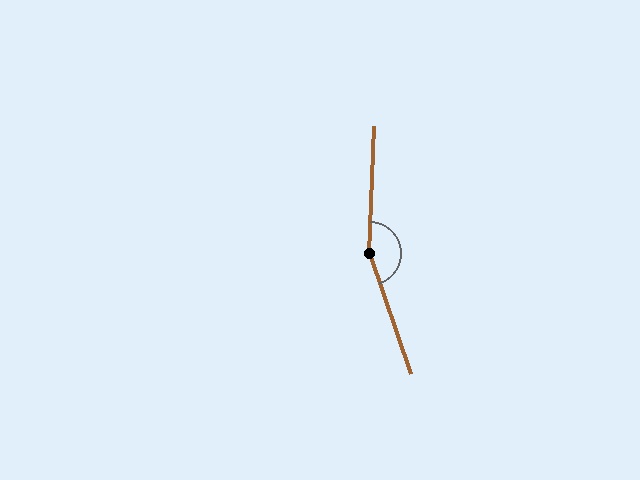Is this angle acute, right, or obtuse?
It is obtuse.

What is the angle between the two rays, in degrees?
Approximately 158 degrees.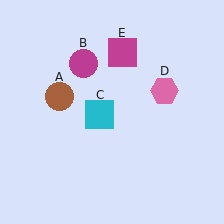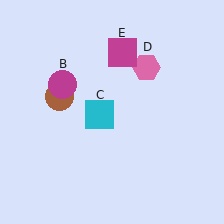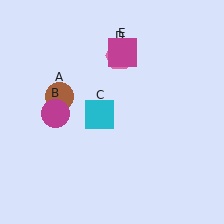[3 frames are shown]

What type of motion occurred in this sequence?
The magenta circle (object B), pink hexagon (object D) rotated counterclockwise around the center of the scene.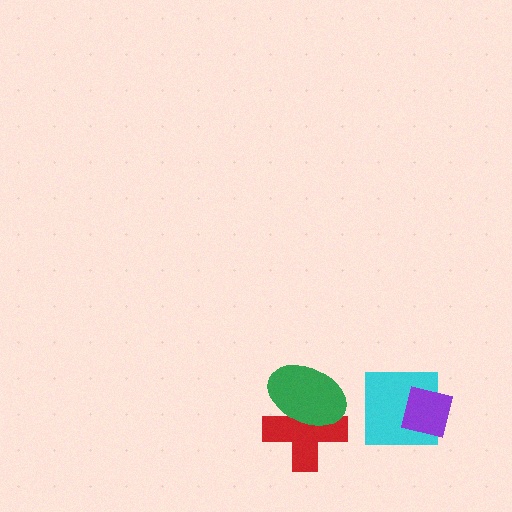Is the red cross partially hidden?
Yes, it is partially covered by another shape.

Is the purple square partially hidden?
No, no other shape covers it.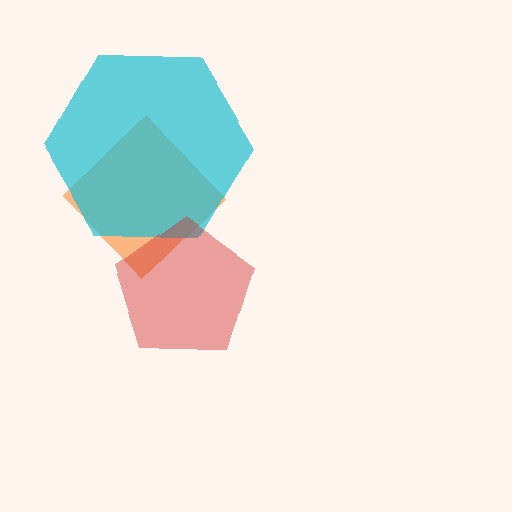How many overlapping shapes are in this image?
There are 3 overlapping shapes in the image.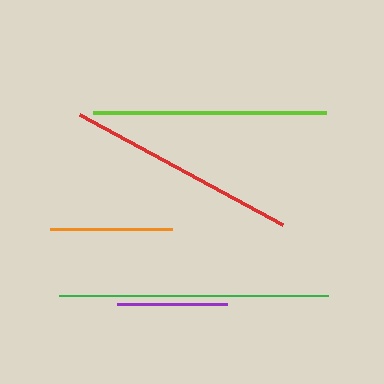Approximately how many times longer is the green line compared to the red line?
The green line is approximately 1.2 times the length of the red line.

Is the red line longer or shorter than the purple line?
The red line is longer than the purple line.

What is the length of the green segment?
The green segment is approximately 269 pixels long.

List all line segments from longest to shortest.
From longest to shortest: green, lime, red, orange, purple.